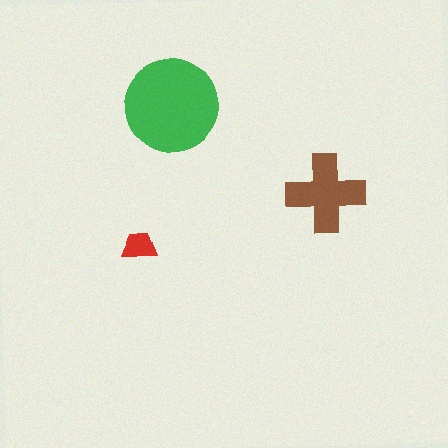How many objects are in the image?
There are 3 objects in the image.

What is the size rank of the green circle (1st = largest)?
1st.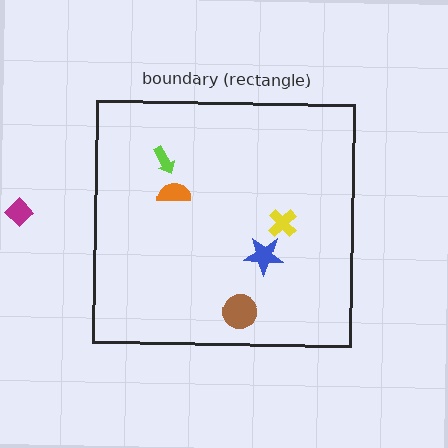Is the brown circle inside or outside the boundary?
Inside.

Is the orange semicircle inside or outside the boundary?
Inside.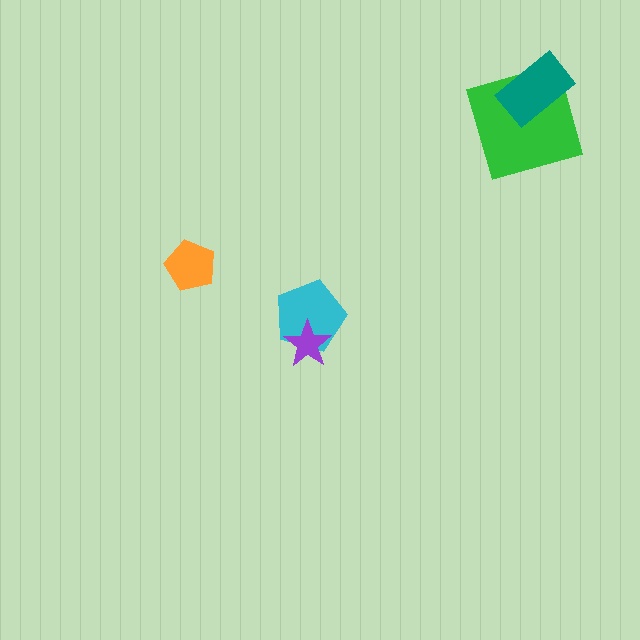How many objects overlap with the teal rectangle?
1 object overlaps with the teal rectangle.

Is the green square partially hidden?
Yes, it is partially covered by another shape.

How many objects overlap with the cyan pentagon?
1 object overlaps with the cyan pentagon.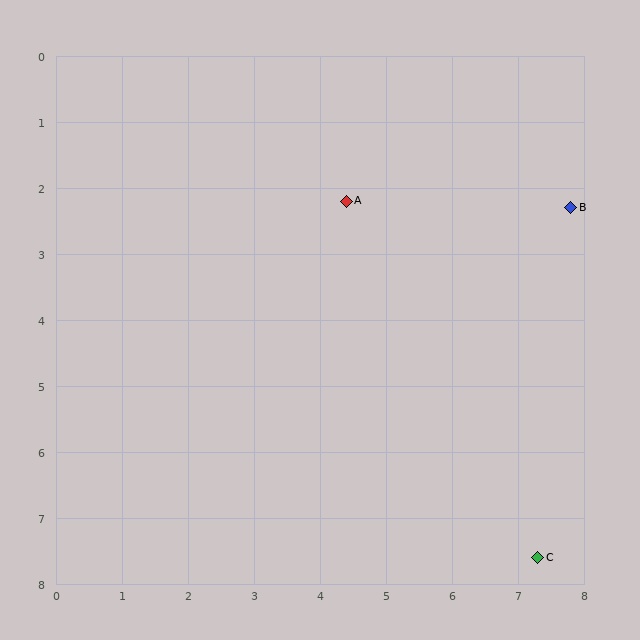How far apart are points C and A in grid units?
Points C and A are about 6.1 grid units apart.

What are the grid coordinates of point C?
Point C is at approximately (7.3, 7.6).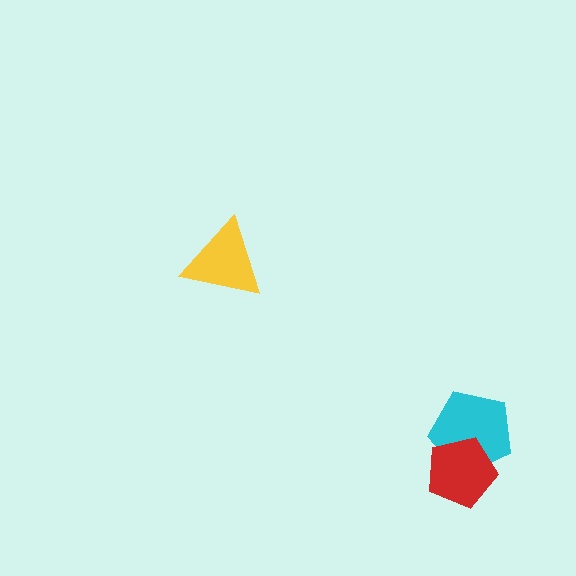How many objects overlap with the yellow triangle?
0 objects overlap with the yellow triangle.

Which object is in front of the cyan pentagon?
The red pentagon is in front of the cyan pentagon.